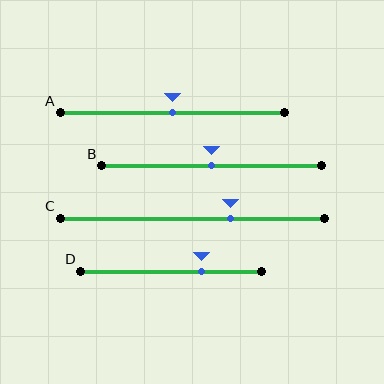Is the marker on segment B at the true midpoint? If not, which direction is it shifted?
Yes, the marker on segment B is at the true midpoint.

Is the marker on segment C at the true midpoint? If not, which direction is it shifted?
No, the marker on segment C is shifted to the right by about 15% of the segment length.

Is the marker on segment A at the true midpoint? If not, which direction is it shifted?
Yes, the marker on segment A is at the true midpoint.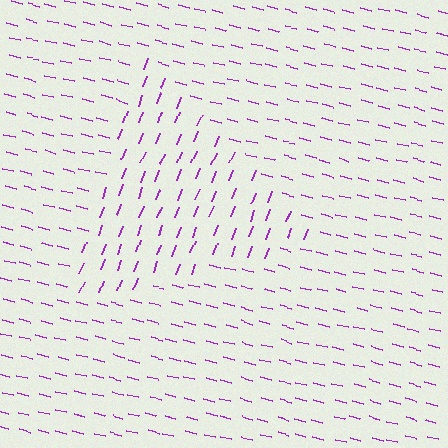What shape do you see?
I see a triangle.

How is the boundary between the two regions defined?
The boundary is defined purely by a change in line orientation (approximately 83 degrees difference). All lines are the same color and thickness.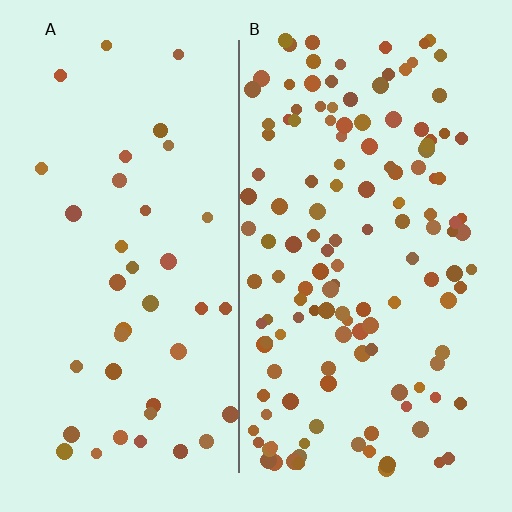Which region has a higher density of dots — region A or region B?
B (the right).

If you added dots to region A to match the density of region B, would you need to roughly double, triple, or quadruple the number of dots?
Approximately triple.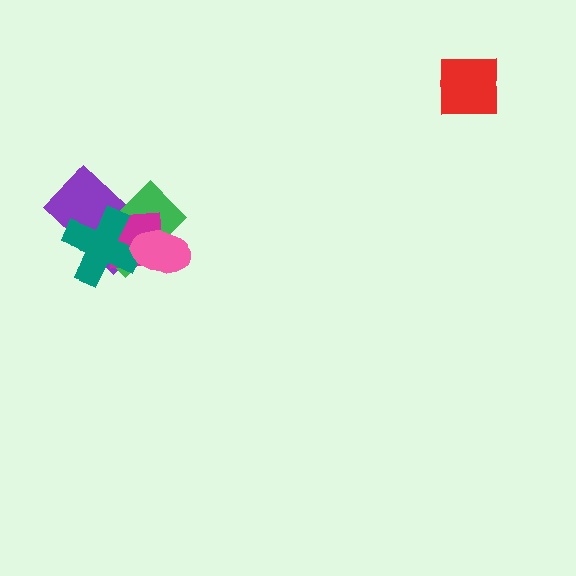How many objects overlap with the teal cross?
4 objects overlap with the teal cross.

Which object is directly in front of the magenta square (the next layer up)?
The teal cross is directly in front of the magenta square.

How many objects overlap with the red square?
0 objects overlap with the red square.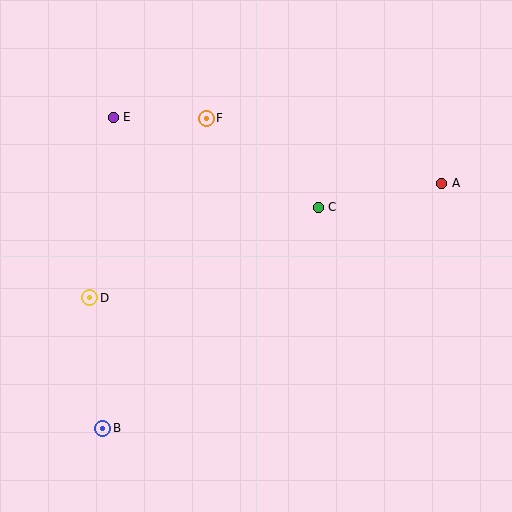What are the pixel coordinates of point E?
Point E is at (113, 117).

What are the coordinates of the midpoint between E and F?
The midpoint between E and F is at (160, 118).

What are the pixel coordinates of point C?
Point C is at (318, 207).